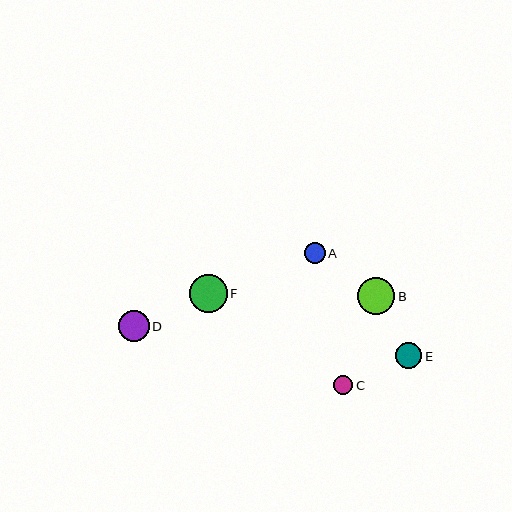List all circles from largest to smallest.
From largest to smallest: F, B, D, E, A, C.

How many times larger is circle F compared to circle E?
Circle F is approximately 1.5 times the size of circle E.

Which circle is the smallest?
Circle C is the smallest with a size of approximately 19 pixels.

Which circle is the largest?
Circle F is the largest with a size of approximately 38 pixels.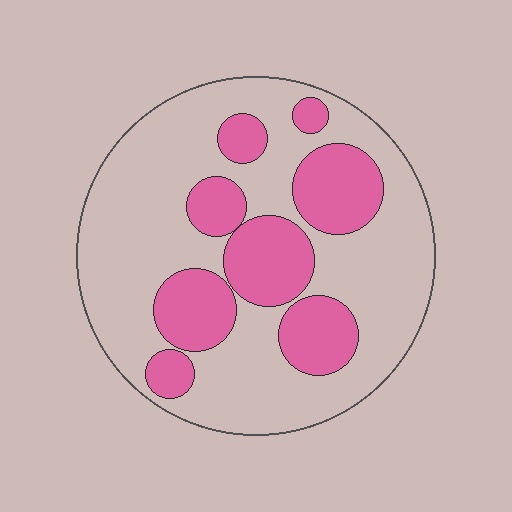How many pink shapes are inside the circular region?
8.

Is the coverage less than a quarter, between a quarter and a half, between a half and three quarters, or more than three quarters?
Between a quarter and a half.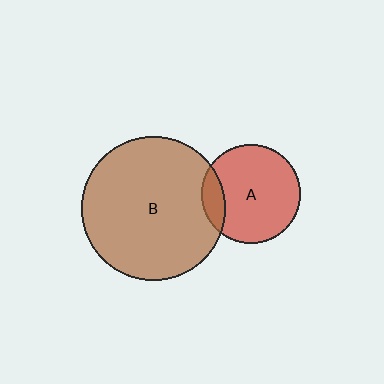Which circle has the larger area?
Circle B (brown).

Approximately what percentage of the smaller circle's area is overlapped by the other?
Approximately 15%.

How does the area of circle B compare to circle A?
Approximately 2.1 times.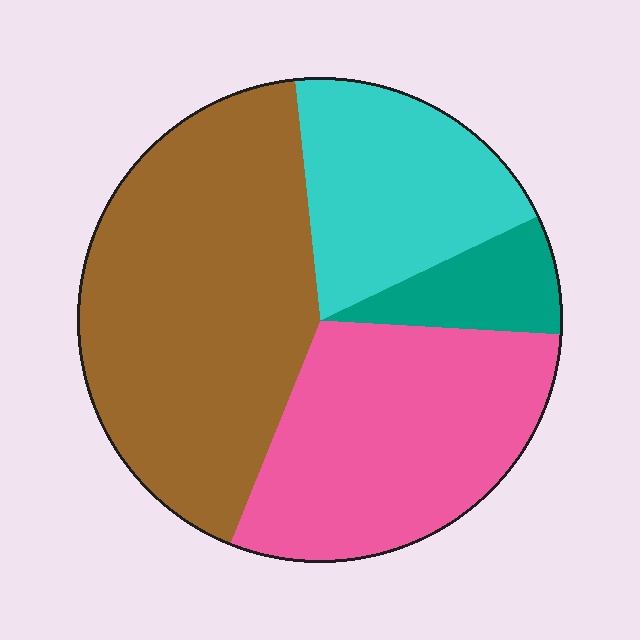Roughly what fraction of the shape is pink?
Pink takes up about one third (1/3) of the shape.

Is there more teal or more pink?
Pink.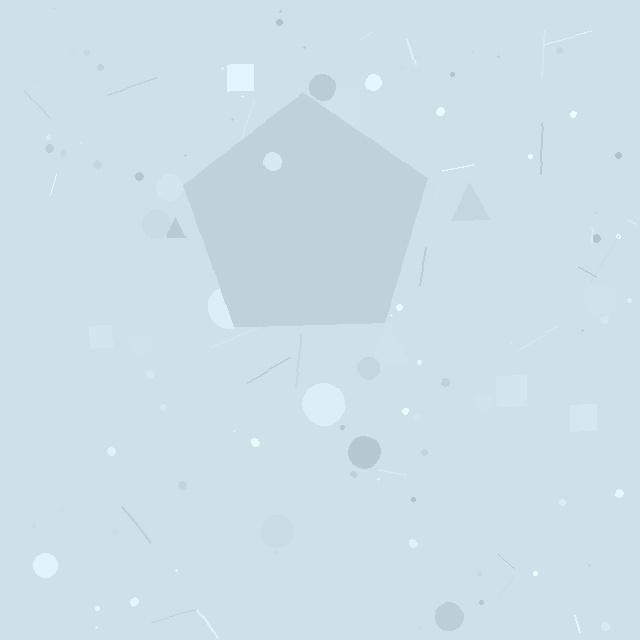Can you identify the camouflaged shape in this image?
The camouflaged shape is a pentagon.